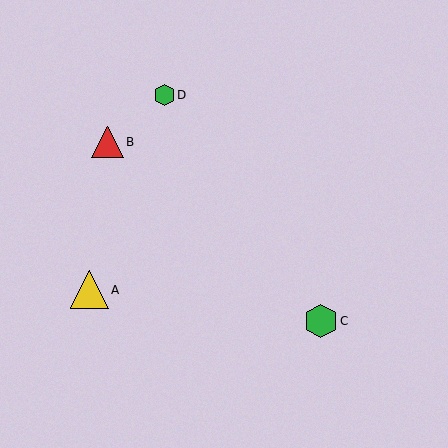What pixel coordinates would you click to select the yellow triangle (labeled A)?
Click at (89, 290) to select the yellow triangle A.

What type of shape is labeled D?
Shape D is a green hexagon.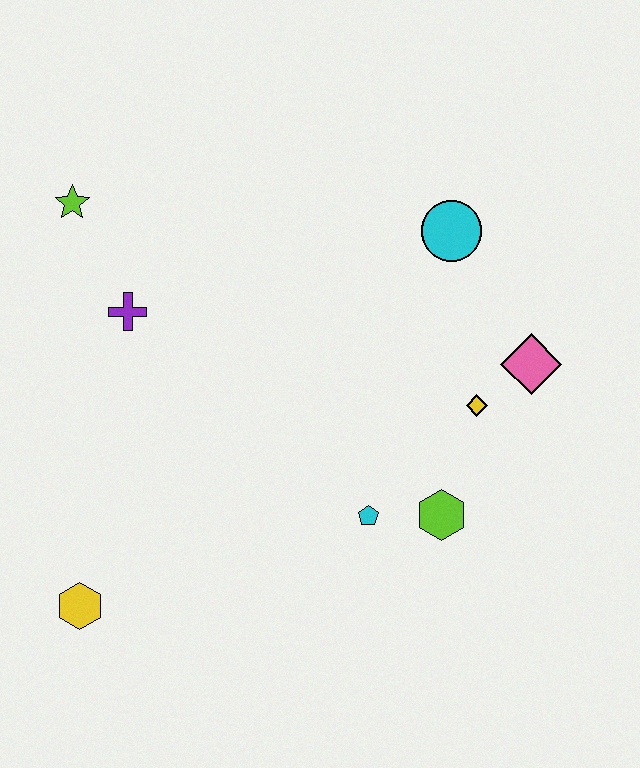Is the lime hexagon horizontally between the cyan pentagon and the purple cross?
No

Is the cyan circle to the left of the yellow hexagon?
No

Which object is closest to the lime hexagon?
The cyan pentagon is closest to the lime hexagon.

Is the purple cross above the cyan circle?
No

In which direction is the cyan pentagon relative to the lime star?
The cyan pentagon is below the lime star.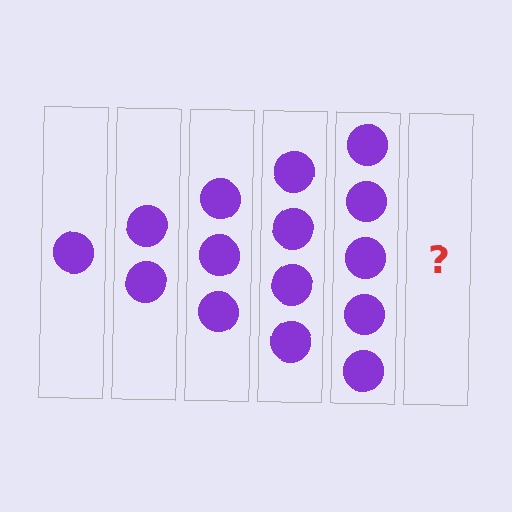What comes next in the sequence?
The next element should be 6 circles.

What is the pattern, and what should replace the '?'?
The pattern is that each step adds one more circle. The '?' should be 6 circles.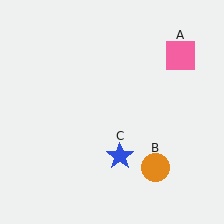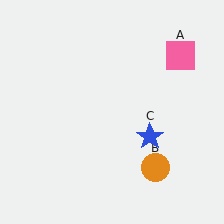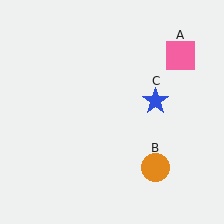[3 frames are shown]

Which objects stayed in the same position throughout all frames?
Pink square (object A) and orange circle (object B) remained stationary.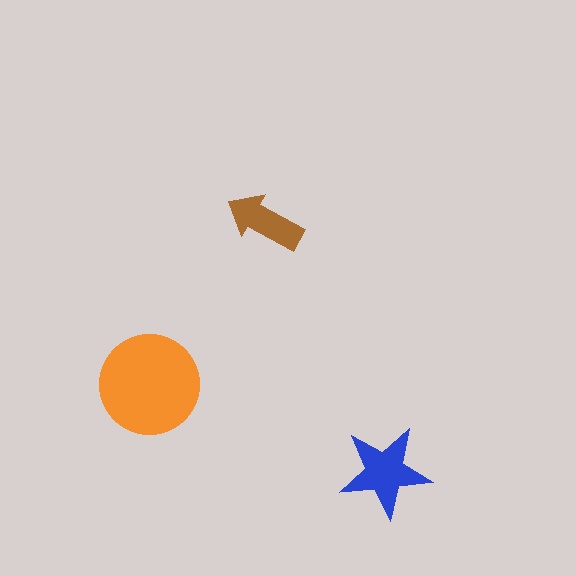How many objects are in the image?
There are 3 objects in the image.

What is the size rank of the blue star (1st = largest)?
2nd.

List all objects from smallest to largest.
The brown arrow, the blue star, the orange circle.